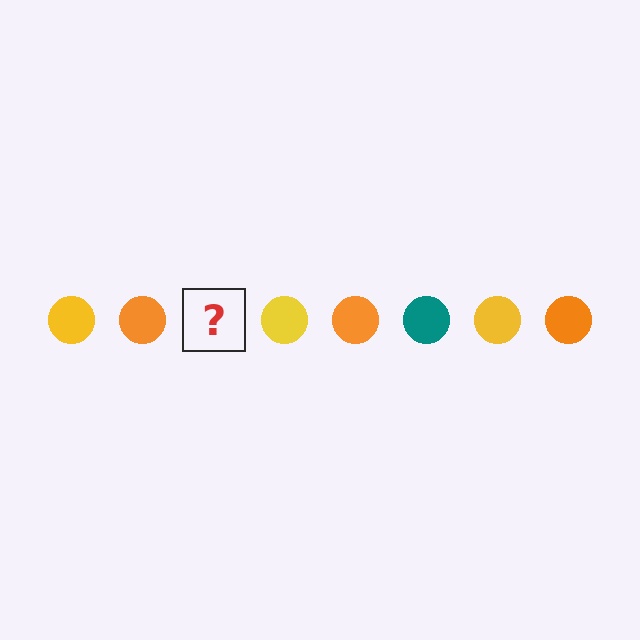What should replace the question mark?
The question mark should be replaced with a teal circle.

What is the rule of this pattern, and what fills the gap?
The rule is that the pattern cycles through yellow, orange, teal circles. The gap should be filled with a teal circle.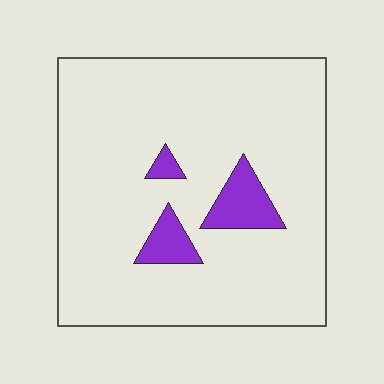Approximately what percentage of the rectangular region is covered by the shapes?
Approximately 10%.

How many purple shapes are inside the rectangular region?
3.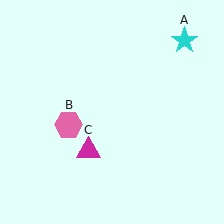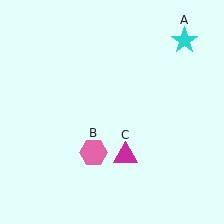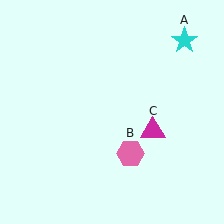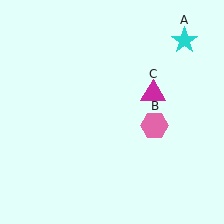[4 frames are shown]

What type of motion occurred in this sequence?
The pink hexagon (object B), magenta triangle (object C) rotated counterclockwise around the center of the scene.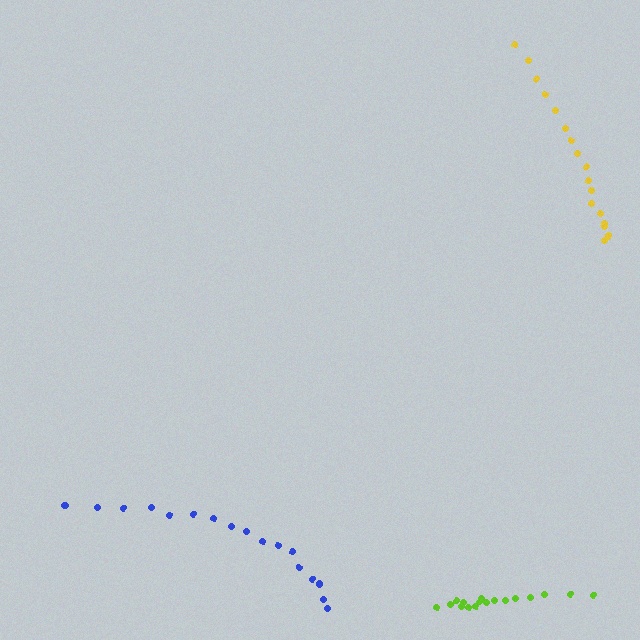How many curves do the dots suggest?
There are 3 distinct paths.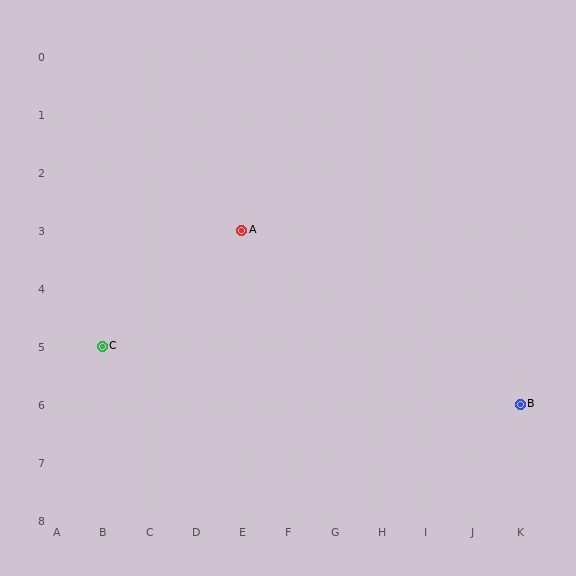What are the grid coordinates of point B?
Point B is at grid coordinates (K, 6).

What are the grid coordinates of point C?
Point C is at grid coordinates (B, 5).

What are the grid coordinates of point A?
Point A is at grid coordinates (E, 3).